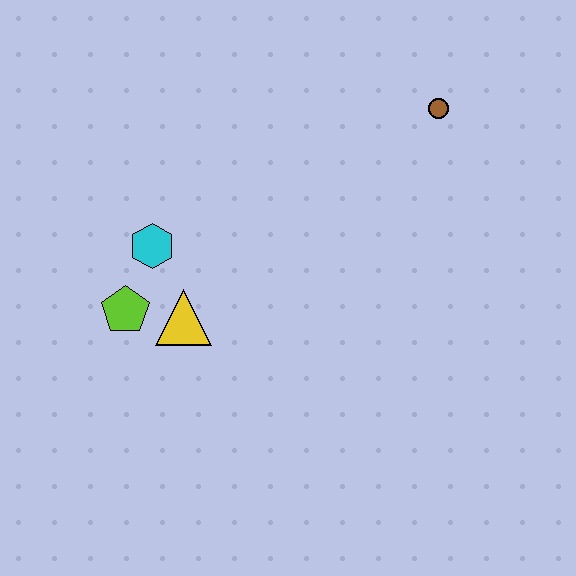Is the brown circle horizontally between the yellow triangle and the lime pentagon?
No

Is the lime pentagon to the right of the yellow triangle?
No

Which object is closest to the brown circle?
The cyan hexagon is closest to the brown circle.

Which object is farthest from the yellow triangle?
The brown circle is farthest from the yellow triangle.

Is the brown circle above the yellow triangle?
Yes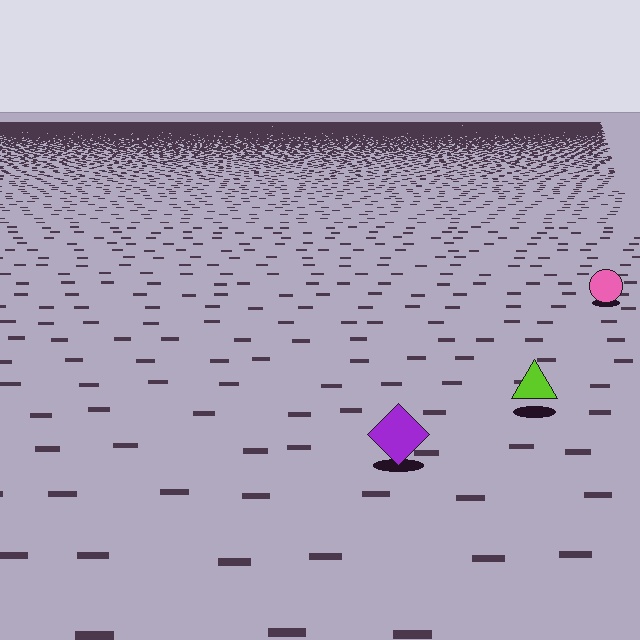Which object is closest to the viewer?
The purple diamond is closest. The texture marks near it are larger and more spread out.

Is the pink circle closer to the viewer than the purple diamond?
No. The purple diamond is closer — you can tell from the texture gradient: the ground texture is coarser near it.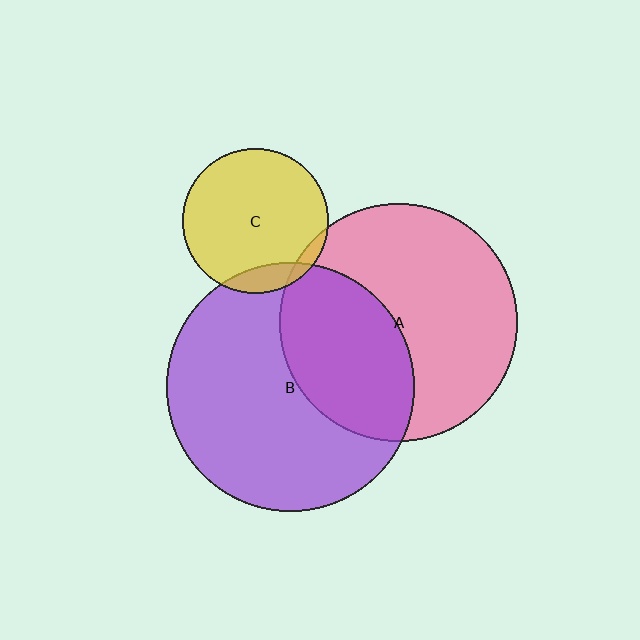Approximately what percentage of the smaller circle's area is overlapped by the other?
Approximately 10%.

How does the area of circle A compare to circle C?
Approximately 2.7 times.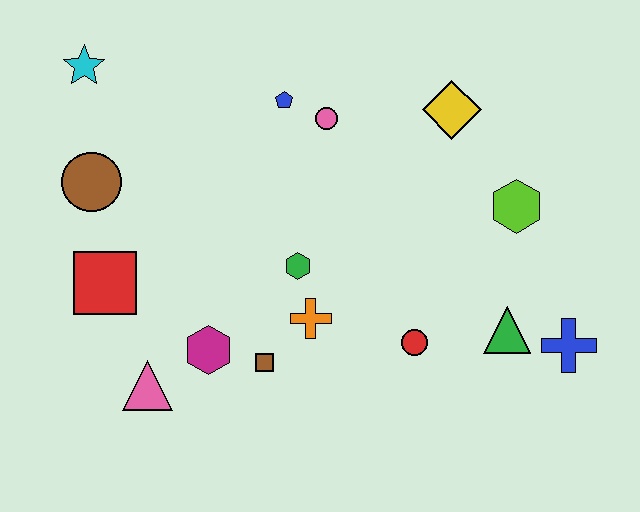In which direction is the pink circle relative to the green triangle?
The pink circle is above the green triangle.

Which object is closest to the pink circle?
The blue pentagon is closest to the pink circle.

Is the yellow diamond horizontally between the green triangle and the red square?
Yes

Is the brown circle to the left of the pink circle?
Yes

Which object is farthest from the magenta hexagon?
The blue cross is farthest from the magenta hexagon.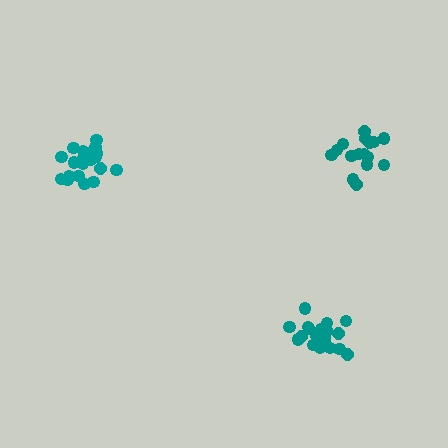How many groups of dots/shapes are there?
There are 3 groups.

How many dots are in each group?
Group 1: 16 dots, Group 2: 21 dots, Group 3: 21 dots (58 total).